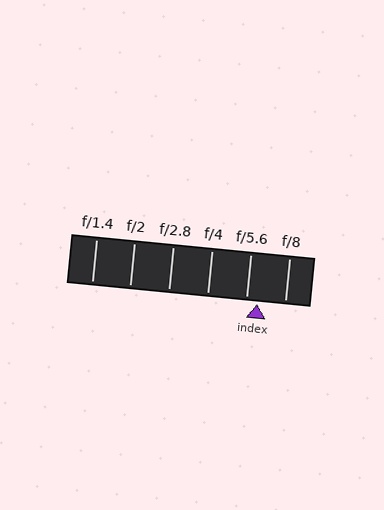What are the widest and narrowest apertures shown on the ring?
The widest aperture shown is f/1.4 and the narrowest is f/8.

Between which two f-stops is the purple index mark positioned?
The index mark is between f/5.6 and f/8.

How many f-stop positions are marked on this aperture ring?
There are 6 f-stop positions marked.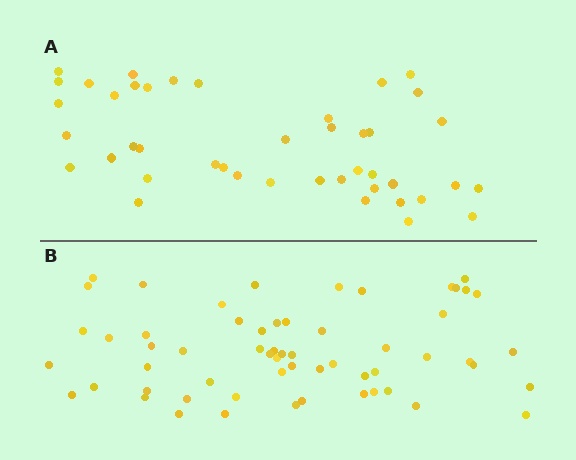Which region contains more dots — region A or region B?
Region B (the bottom region) has more dots.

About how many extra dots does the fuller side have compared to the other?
Region B has approximately 15 more dots than region A.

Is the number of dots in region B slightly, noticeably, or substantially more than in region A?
Region B has noticeably more, but not dramatically so. The ratio is roughly 1.4 to 1.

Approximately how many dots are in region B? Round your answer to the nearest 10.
About 60 dots. (The exact count is 59, which rounds to 60.)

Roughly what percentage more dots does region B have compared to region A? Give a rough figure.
About 35% more.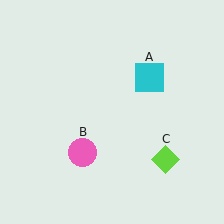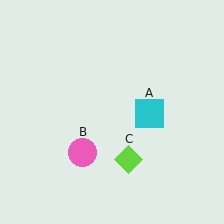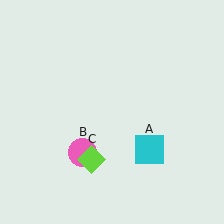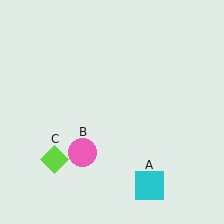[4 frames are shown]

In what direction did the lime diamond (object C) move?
The lime diamond (object C) moved left.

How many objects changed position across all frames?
2 objects changed position: cyan square (object A), lime diamond (object C).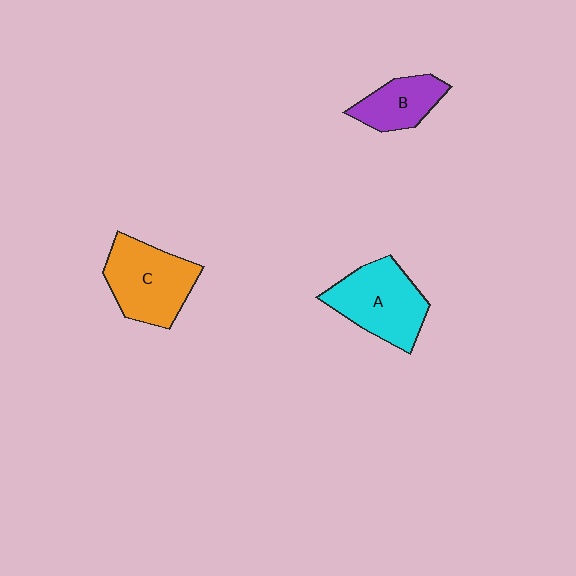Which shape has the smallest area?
Shape B (purple).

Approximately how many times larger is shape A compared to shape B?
Approximately 1.6 times.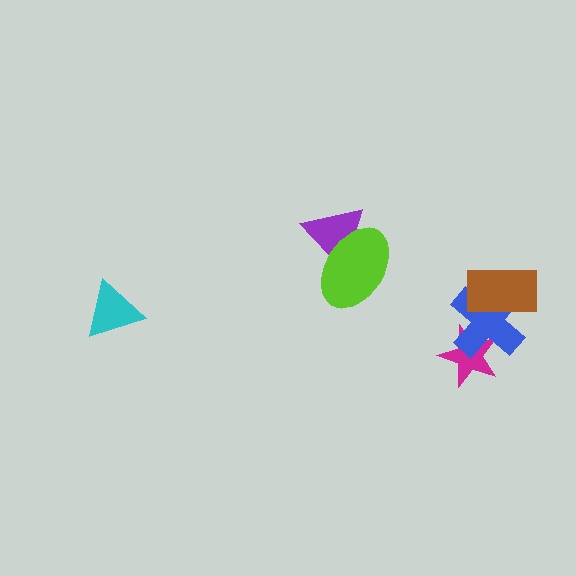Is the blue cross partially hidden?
Yes, it is partially covered by another shape.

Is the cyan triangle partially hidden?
No, no other shape covers it.